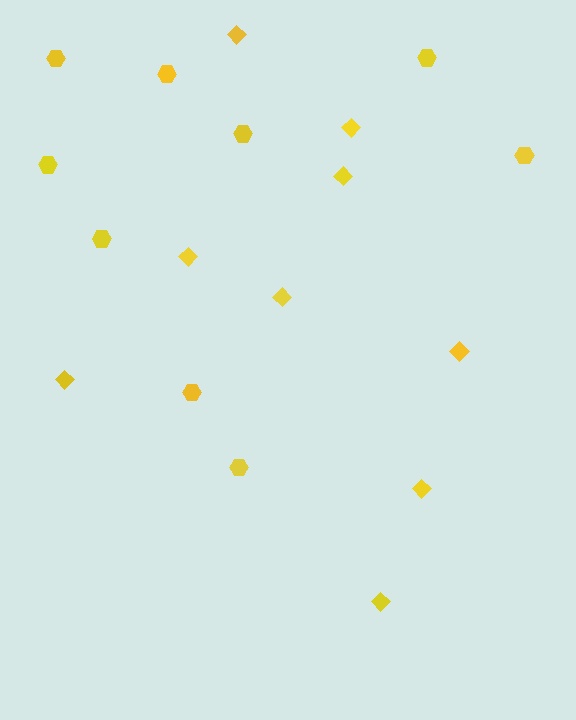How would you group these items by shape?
There are 2 groups: one group of hexagons (9) and one group of diamonds (9).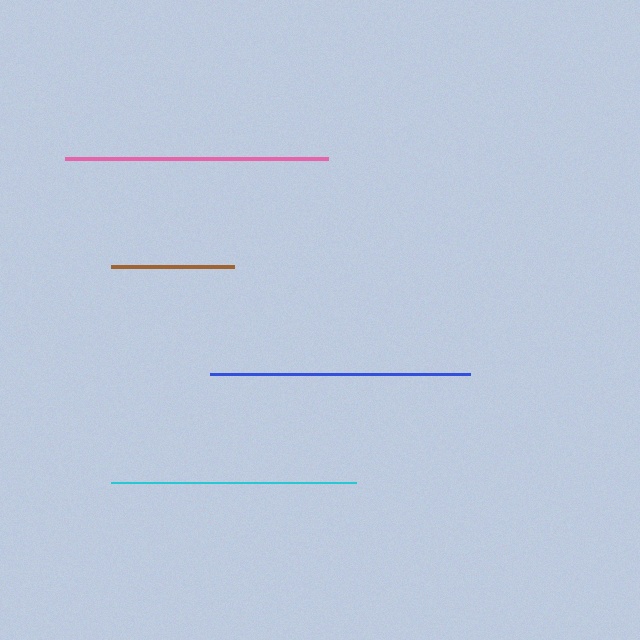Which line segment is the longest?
The pink line is the longest at approximately 263 pixels.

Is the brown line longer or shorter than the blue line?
The blue line is longer than the brown line.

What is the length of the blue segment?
The blue segment is approximately 260 pixels long.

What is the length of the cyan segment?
The cyan segment is approximately 246 pixels long.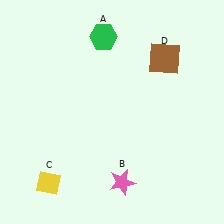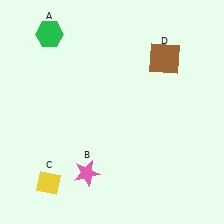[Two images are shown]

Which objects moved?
The objects that moved are: the green hexagon (A), the pink star (B).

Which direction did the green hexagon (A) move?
The green hexagon (A) moved left.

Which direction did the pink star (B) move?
The pink star (B) moved left.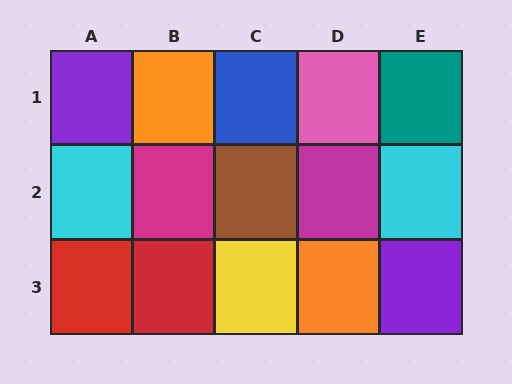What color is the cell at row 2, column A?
Cyan.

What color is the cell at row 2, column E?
Cyan.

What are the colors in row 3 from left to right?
Red, red, yellow, orange, purple.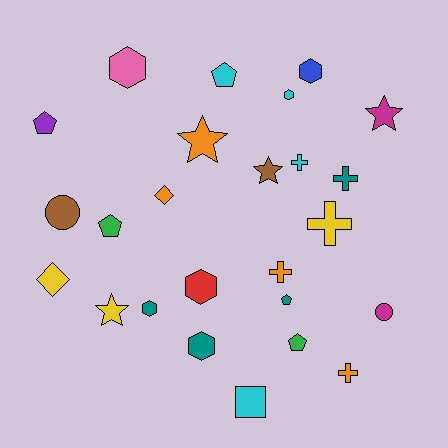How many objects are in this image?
There are 25 objects.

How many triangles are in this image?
There are no triangles.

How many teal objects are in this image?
There are 4 teal objects.